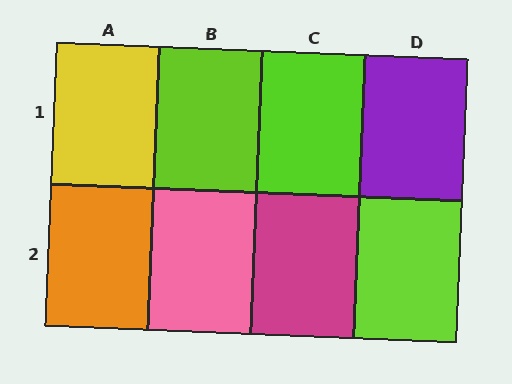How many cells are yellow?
1 cell is yellow.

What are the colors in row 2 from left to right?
Orange, pink, magenta, lime.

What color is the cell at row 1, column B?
Lime.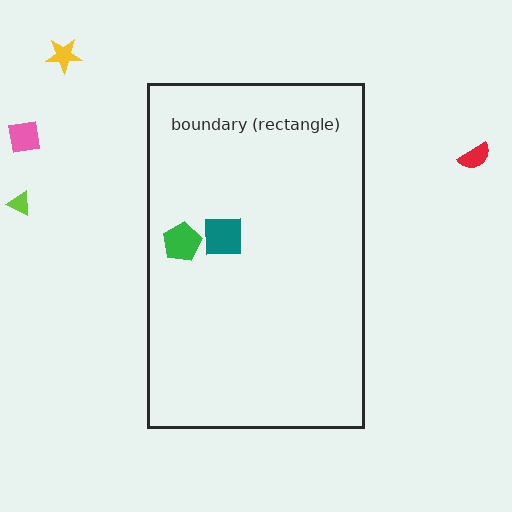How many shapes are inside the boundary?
2 inside, 4 outside.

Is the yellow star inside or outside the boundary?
Outside.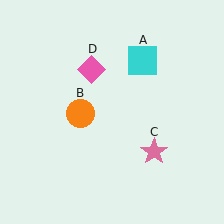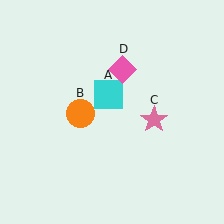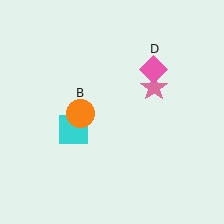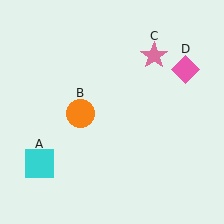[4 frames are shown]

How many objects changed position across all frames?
3 objects changed position: cyan square (object A), pink star (object C), pink diamond (object D).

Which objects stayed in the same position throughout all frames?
Orange circle (object B) remained stationary.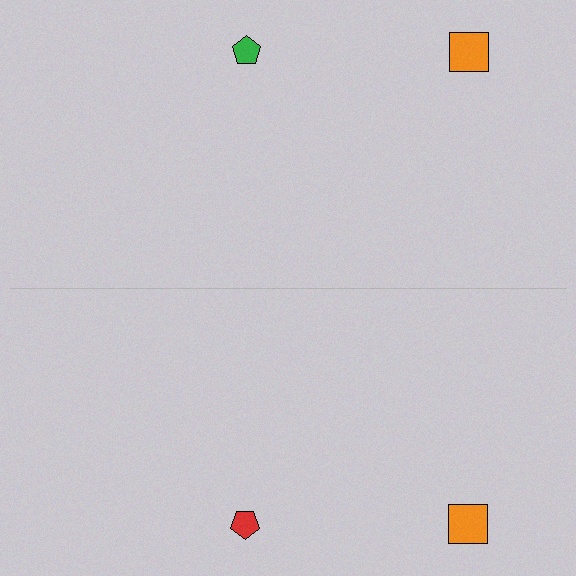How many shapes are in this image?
There are 4 shapes in this image.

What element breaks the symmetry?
The red pentagon on the bottom side breaks the symmetry — its mirror counterpart is green.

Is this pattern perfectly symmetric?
No, the pattern is not perfectly symmetric. The red pentagon on the bottom side breaks the symmetry — its mirror counterpart is green.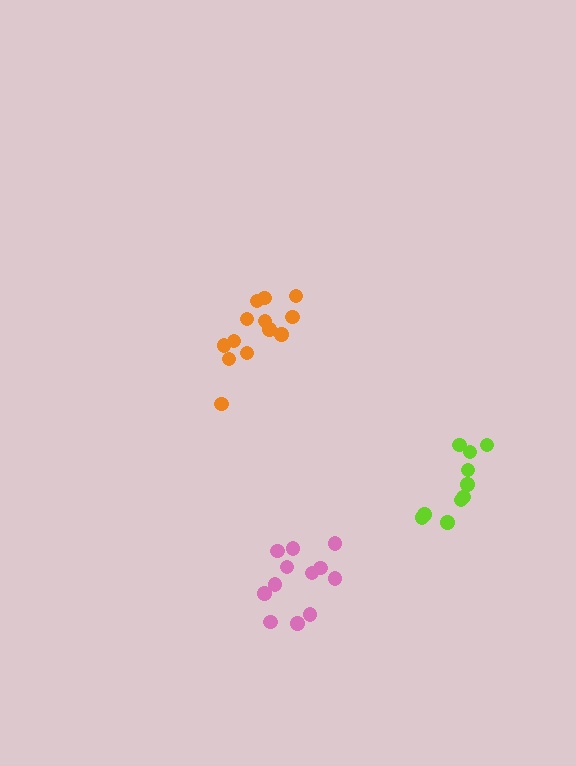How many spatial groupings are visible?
There are 3 spatial groupings.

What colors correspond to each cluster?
The clusters are colored: pink, lime, orange.